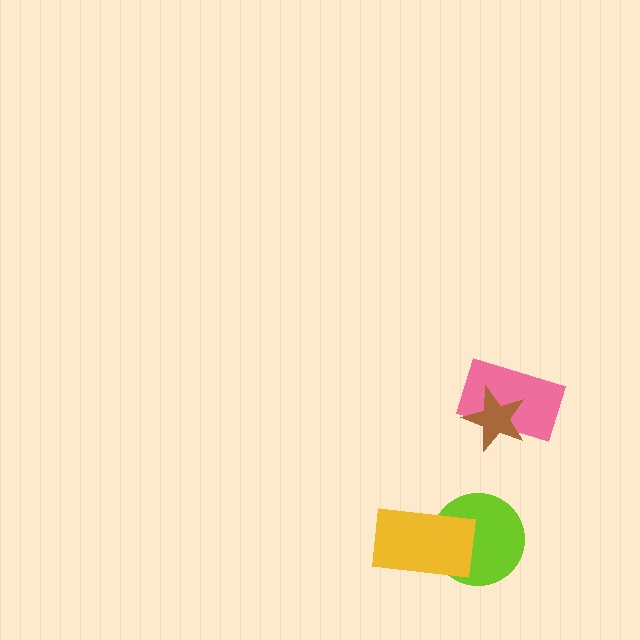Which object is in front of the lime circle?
The yellow rectangle is in front of the lime circle.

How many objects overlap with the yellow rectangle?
1 object overlaps with the yellow rectangle.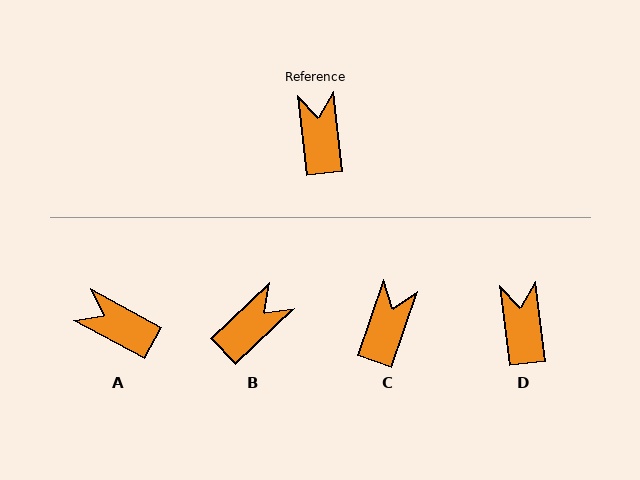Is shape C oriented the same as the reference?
No, it is off by about 25 degrees.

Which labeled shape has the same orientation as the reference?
D.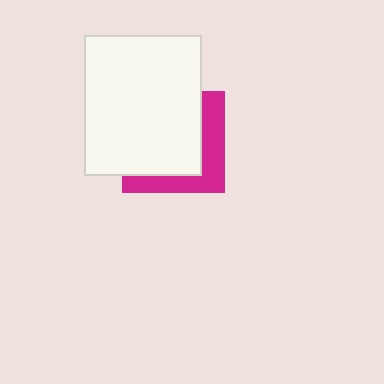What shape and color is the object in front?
The object in front is a white rectangle.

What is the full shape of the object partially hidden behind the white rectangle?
The partially hidden object is a magenta square.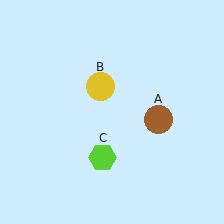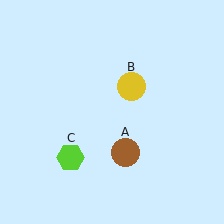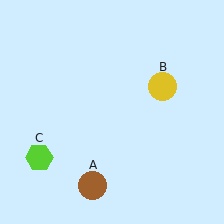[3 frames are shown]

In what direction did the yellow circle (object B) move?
The yellow circle (object B) moved right.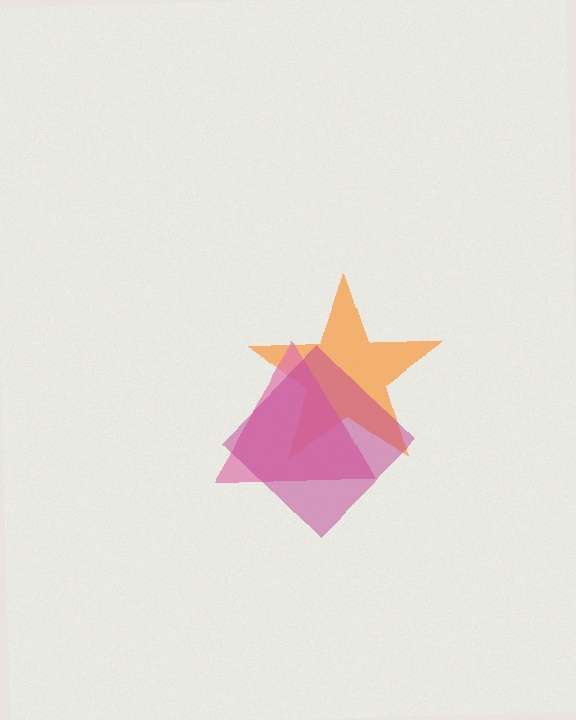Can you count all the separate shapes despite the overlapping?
Yes, there are 3 separate shapes.